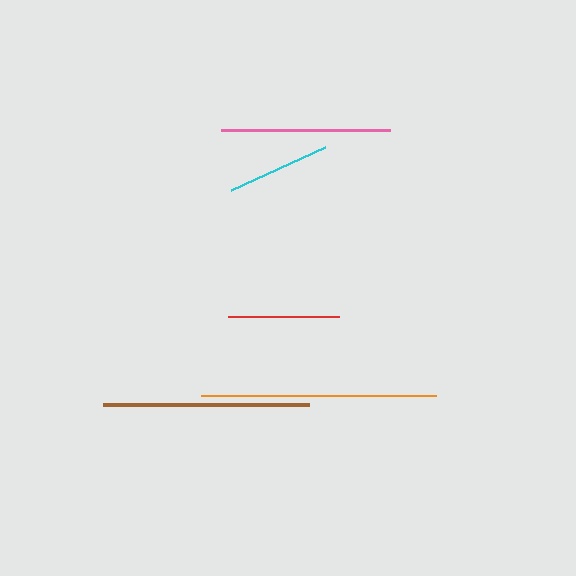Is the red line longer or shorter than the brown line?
The brown line is longer than the red line.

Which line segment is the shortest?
The cyan line is the shortest at approximately 103 pixels.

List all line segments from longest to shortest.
From longest to shortest: orange, brown, pink, red, cyan.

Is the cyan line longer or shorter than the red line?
The red line is longer than the cyan line.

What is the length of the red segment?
The red segment is approximately 111 pixels long.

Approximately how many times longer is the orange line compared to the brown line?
The orange line is approximately 1.1 times the length of the brown line.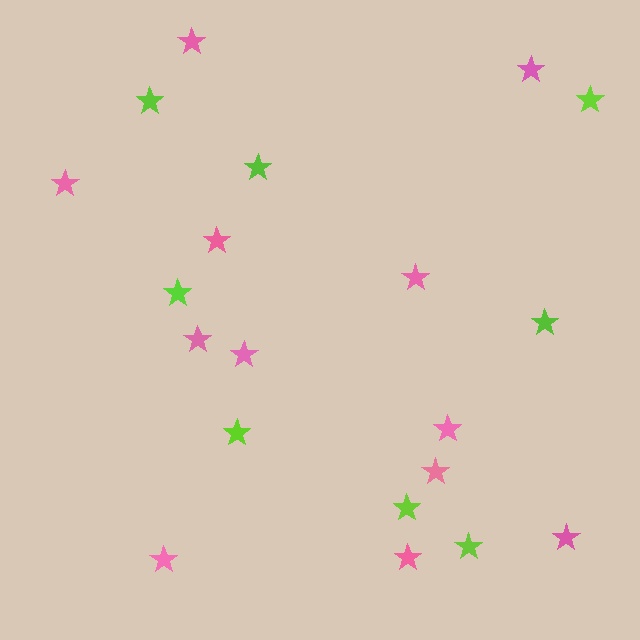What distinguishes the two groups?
There are 2 groups: one group of lime stars (8) and one group of pink stars (12).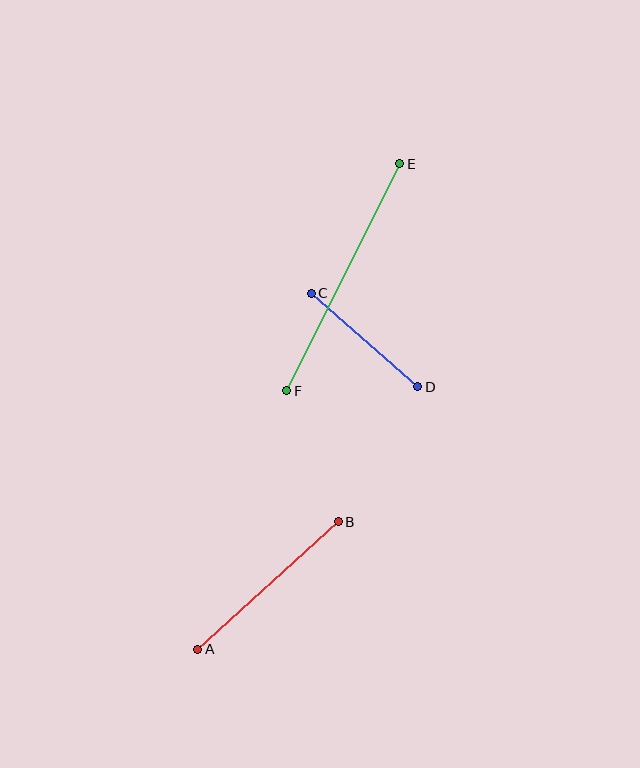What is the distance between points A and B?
The distance is approximately 190 pixels.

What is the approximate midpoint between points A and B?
The midpoint is at approximately (268, 585) pixels.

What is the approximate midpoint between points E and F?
The midpoint is at approximately (343, 277) pixels.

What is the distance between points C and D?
The distance is approximately 142 pixels.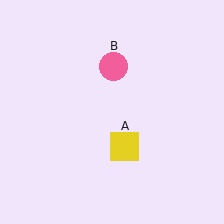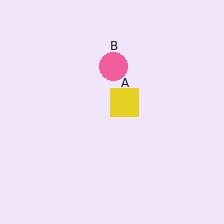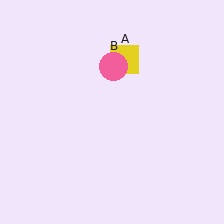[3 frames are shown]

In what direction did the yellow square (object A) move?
The yellow square (object A) moved up.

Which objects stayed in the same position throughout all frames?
Pink circle (object B) remained stationary.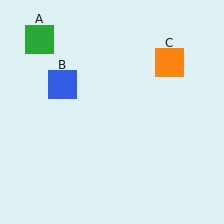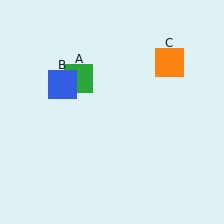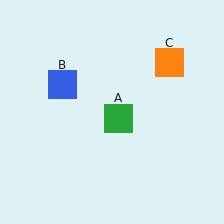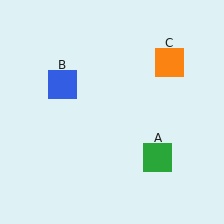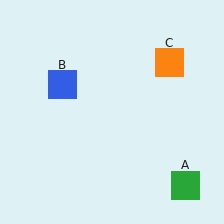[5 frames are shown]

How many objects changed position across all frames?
1 object changed position: green square (object A).